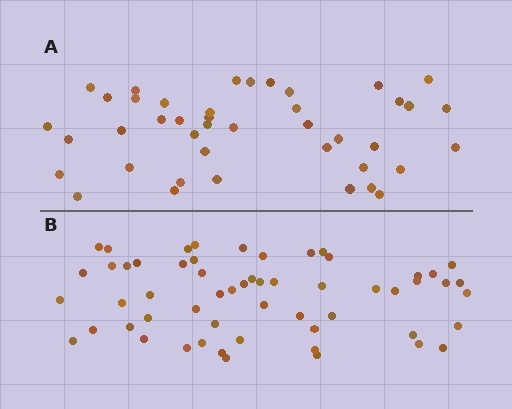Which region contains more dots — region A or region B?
Region B (the bottom region) has more dots.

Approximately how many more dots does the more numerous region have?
Region B has approximately 15 more dots than region A.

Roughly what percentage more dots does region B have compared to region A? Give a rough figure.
About 35% more.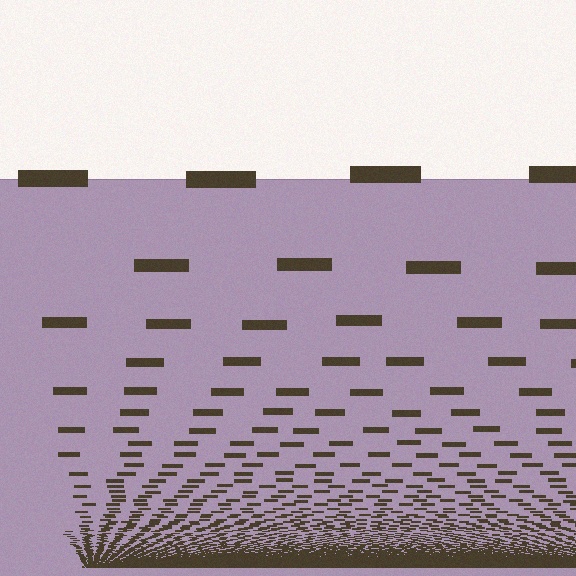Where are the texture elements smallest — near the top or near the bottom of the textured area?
Near the bottom.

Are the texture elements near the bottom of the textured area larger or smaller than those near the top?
Smaller. The gradient is inverted — elements near the bottom are smaller and denser.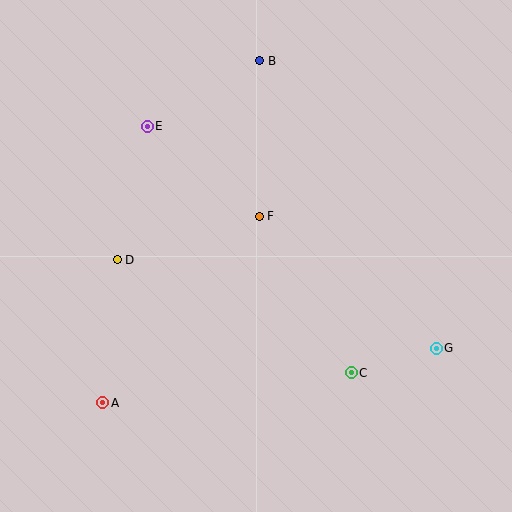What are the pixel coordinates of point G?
Point G is at (436, 348).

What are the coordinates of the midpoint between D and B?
The midpoint between D and B is at (188, 160).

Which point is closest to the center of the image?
Point F at (259, 216) is closest to the center.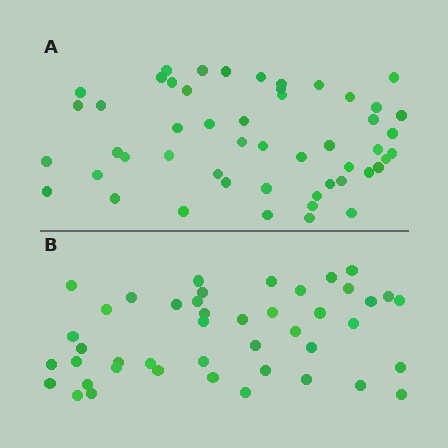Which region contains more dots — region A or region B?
Region A (the top region) has more dots.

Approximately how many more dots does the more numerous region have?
Region A has roughly 8 or so more dots than region B.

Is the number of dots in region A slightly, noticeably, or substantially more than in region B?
Region A has only slightly more — the two regions are fairly close. The ratio is roughly 1.2 to 1.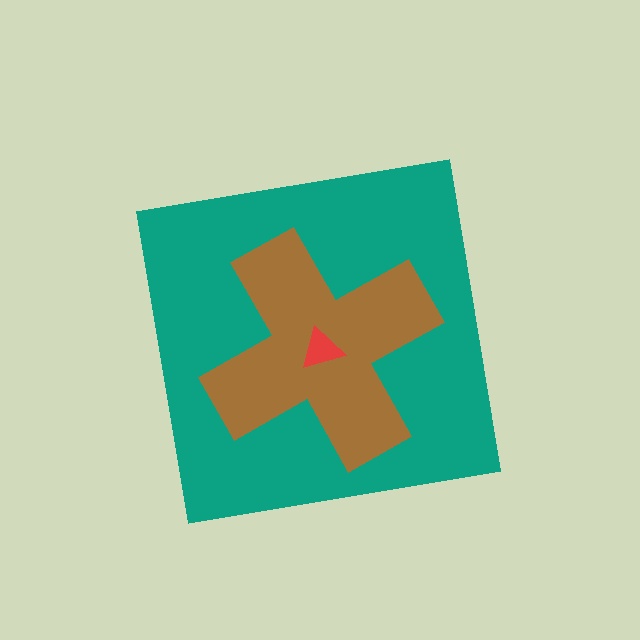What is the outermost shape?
The teal square.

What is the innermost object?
The red triangle.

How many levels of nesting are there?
3.